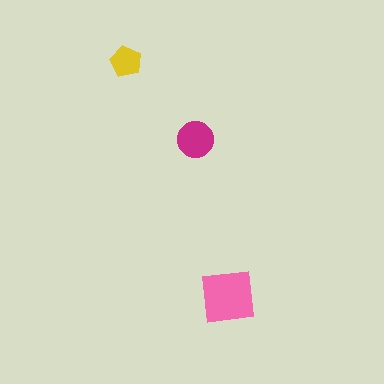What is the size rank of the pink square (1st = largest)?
1st.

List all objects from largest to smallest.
The pink square, the magenta circle, the yellow pentagon.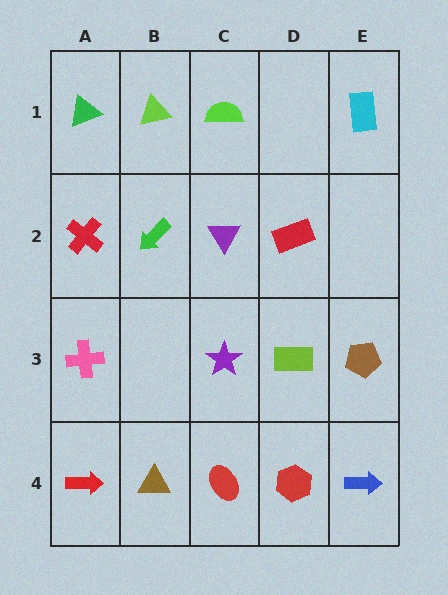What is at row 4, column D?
A red hexagon.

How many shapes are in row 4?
5 shapes.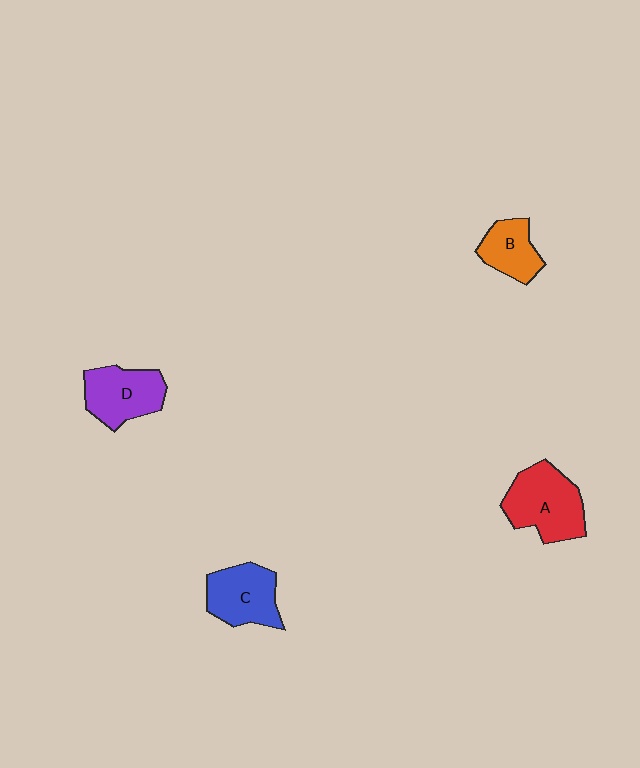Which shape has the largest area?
Shape A (red).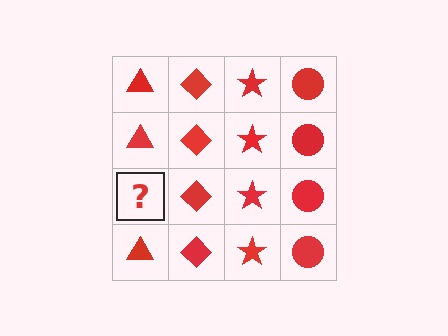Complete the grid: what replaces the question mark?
The question mark should be replaced with a red triangle.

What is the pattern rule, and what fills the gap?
The rule is that each column has a consistent shape. The gap should be filled with a red triangle.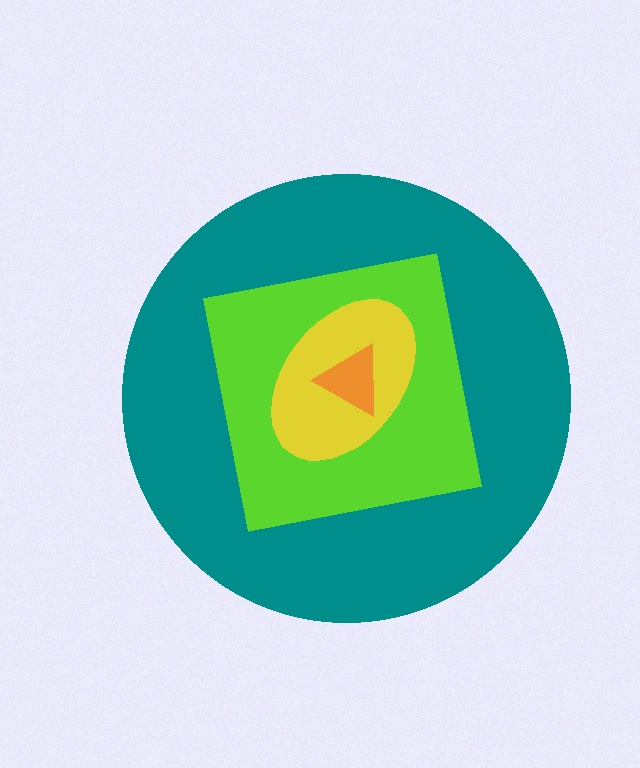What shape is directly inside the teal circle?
The lime square.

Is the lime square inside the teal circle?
Yes.